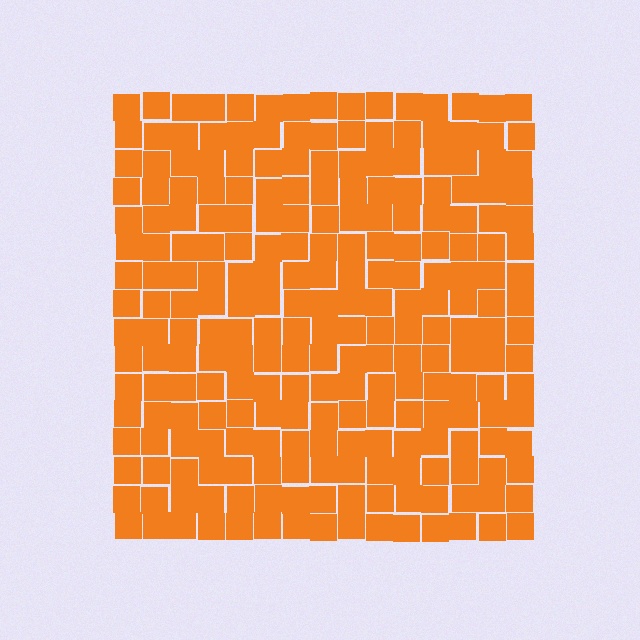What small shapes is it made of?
It is made of small squares.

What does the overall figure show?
The overall figure shows a square.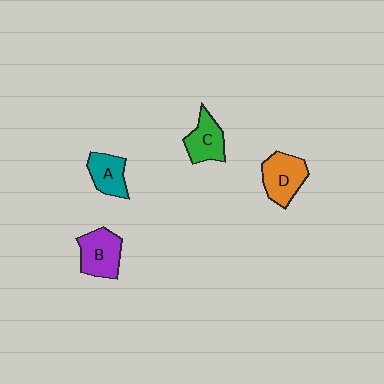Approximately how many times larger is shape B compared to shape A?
Approximately 1.3 times.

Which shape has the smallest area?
Shape A (teal).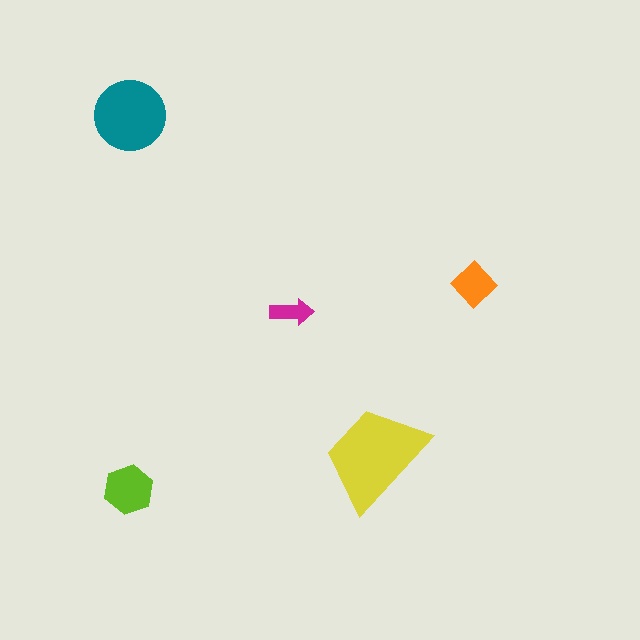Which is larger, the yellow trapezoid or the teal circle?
The yellow trapezoid.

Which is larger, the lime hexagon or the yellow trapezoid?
The yellow trapezoid.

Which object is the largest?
The yellow trapezoid.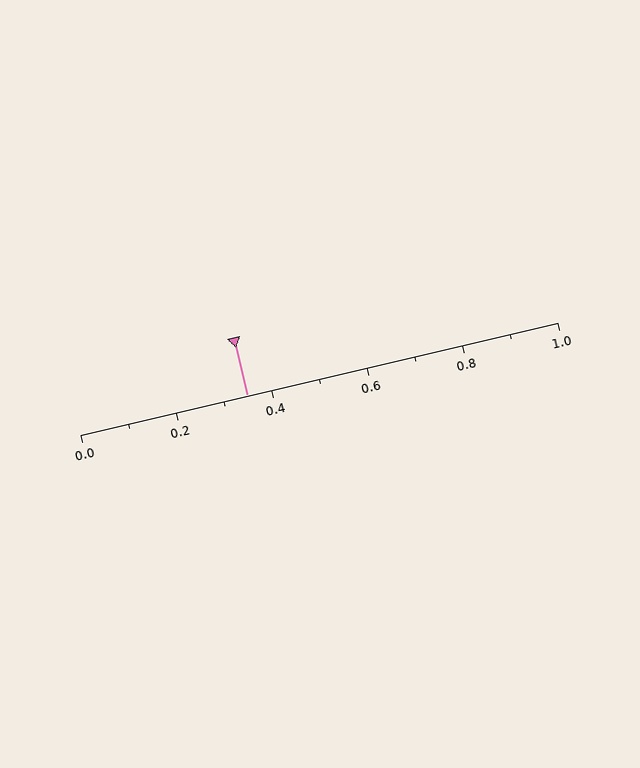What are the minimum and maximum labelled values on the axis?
The axis runs from 0.0 to 1.0.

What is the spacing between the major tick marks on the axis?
The major ticks are spaced 0.2 apart.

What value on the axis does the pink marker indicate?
The marker indicates approximately 0.35.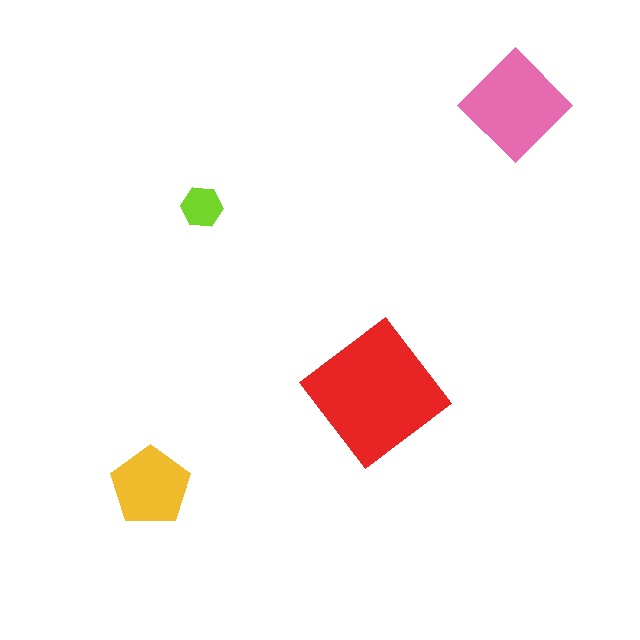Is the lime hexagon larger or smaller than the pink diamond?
Smaller.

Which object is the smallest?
The lime hexagon.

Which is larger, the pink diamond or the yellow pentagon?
The pink diamond.